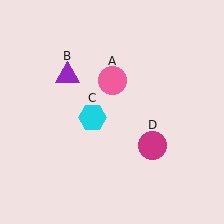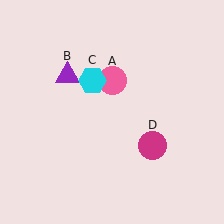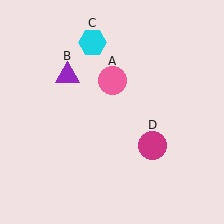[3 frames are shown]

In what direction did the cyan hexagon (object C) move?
The cyan hexagon (object C) moved up.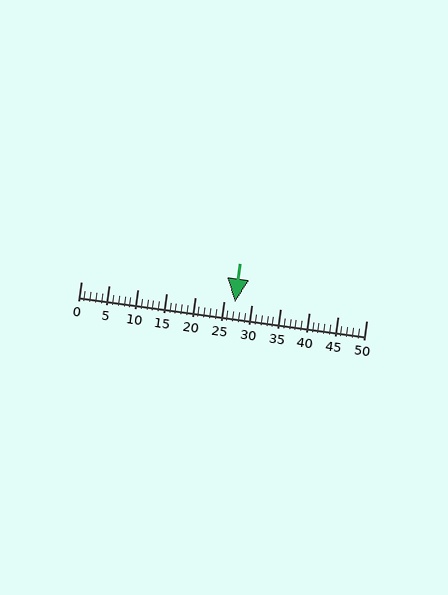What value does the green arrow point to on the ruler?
The green arrow points to approximately 27.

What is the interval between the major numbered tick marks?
The major tick marks are spaced 5 units apart.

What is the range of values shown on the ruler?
The ruler shows values from 0 to 50.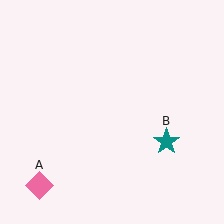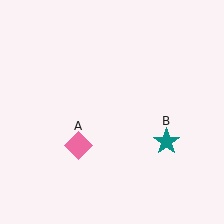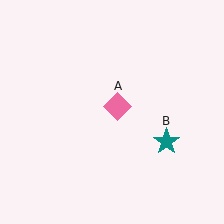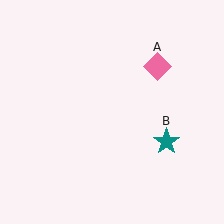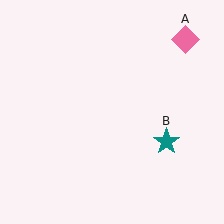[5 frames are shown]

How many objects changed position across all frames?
1 object changed position: pink diamond (object A).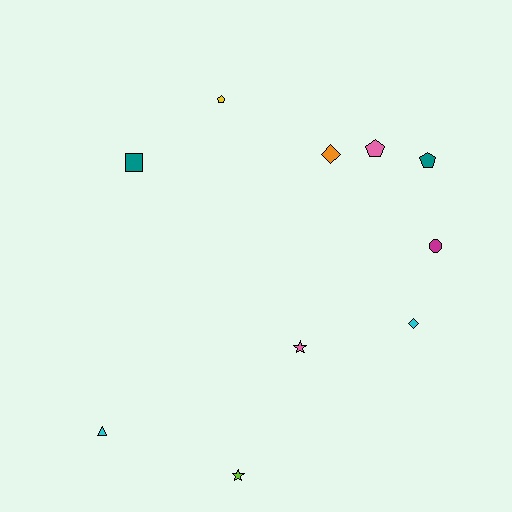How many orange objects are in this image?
There is 1 orange object.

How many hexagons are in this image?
There are no hexagons.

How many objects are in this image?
There are 10 objects.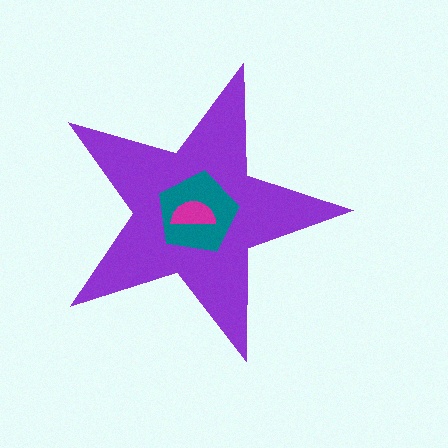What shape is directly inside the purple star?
The teal pentagon.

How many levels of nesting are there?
3.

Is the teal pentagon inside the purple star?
Yes.